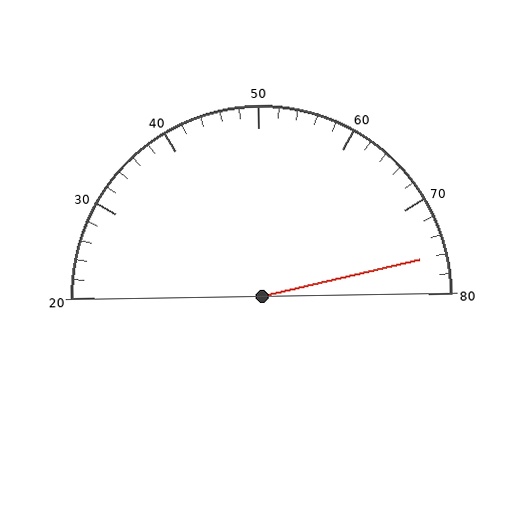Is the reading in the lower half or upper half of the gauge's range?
The reading is in the upper half of the range (20 to 80).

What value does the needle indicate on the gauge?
The needle indicates approximately 76.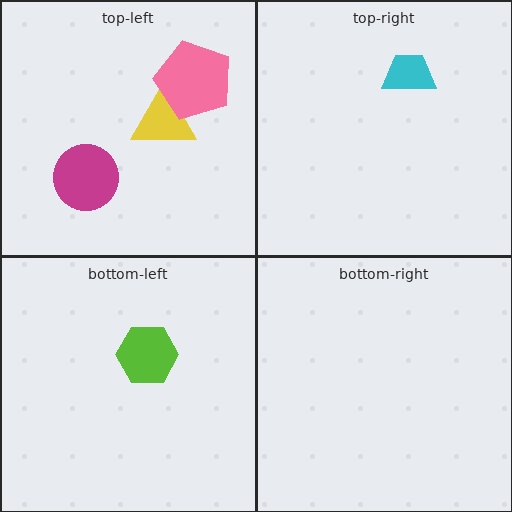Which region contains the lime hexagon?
The bottom-left region.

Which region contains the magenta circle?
The top-left region.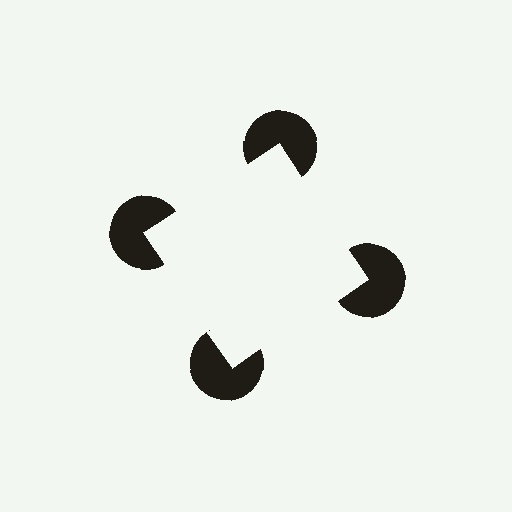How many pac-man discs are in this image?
There are 4 — one at each vertex of the illusory square.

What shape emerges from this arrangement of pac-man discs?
An illusory square — its edges are inferred from the aligned wedge cuts in the pac-man discs, not physically drawn.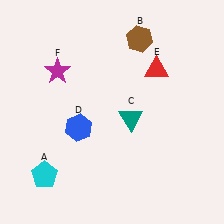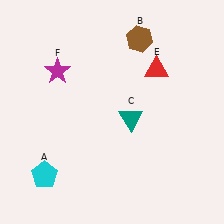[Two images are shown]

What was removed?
The blue hexagon (D) was removed in Image 2.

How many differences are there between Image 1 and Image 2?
There is 1 difference between the two images.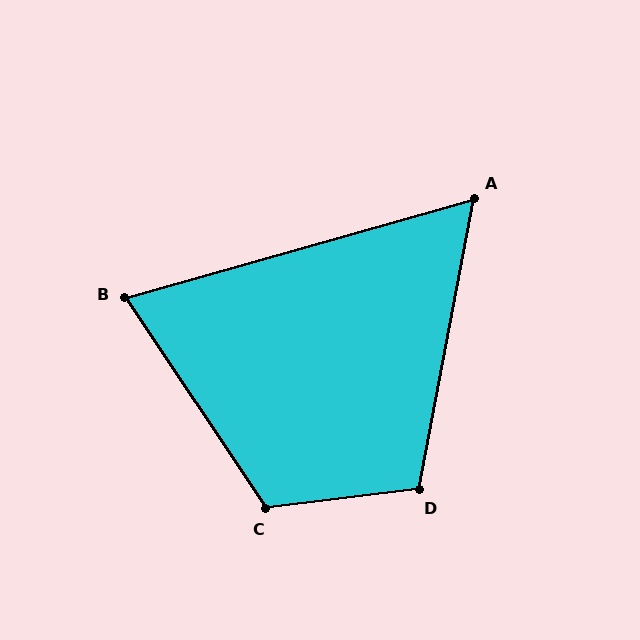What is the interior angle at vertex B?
Approximately 72 degrees (acute).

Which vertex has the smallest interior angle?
A, at approximately 63 degrees.